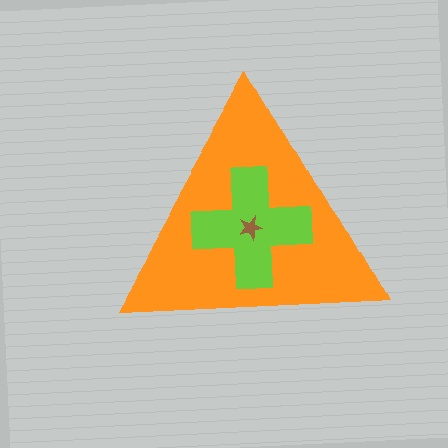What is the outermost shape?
The orange triangle.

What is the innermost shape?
The brown star.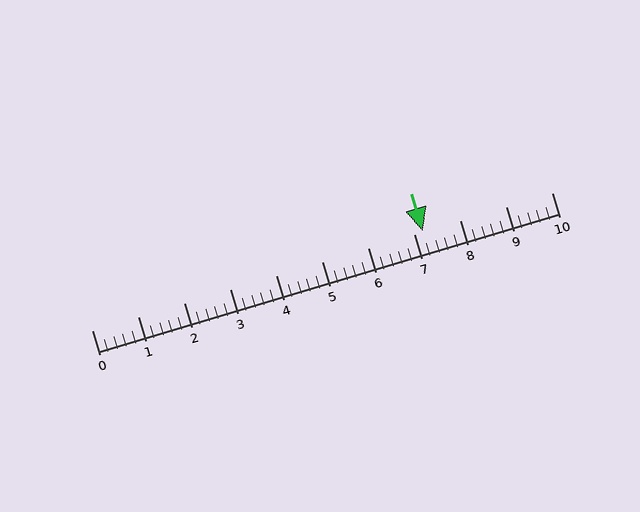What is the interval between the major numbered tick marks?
The major tick marks are spaced 1 units apart.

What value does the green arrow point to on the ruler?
The green arrow points to approximately 7.2.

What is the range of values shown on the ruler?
The ruler shows values from 0 to 10.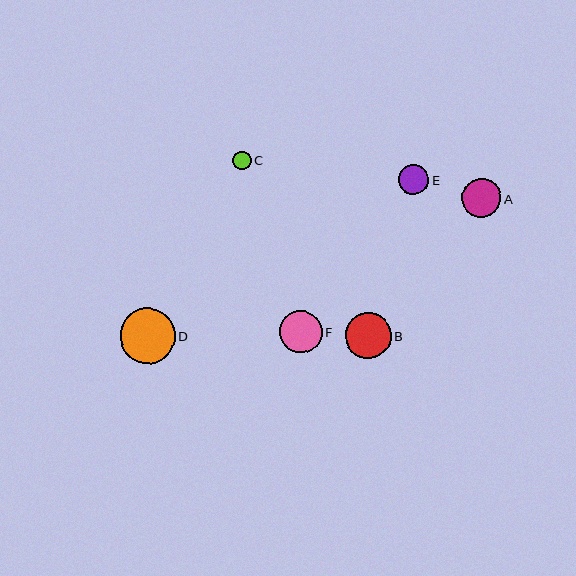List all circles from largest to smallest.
From largest to smallest: D, B, F, A, E, C.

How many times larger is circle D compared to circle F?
Circle D is approximately 1.3 times the size of circle F.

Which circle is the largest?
Circle D is the largest with a size of approximately 55 pixels.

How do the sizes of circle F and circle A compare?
Circle F and circle A are approximately the same size.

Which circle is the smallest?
Circle C is the smallest with a size of approximately 19 pixels.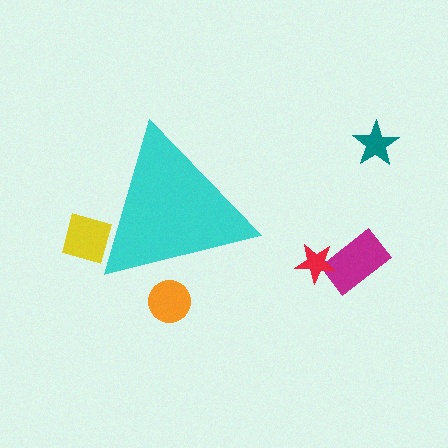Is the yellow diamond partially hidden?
Yes, the yellow diamond is partially hidden behind the cyan triangle.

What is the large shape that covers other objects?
A cyan triangle.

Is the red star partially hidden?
No, the red star is fully visible.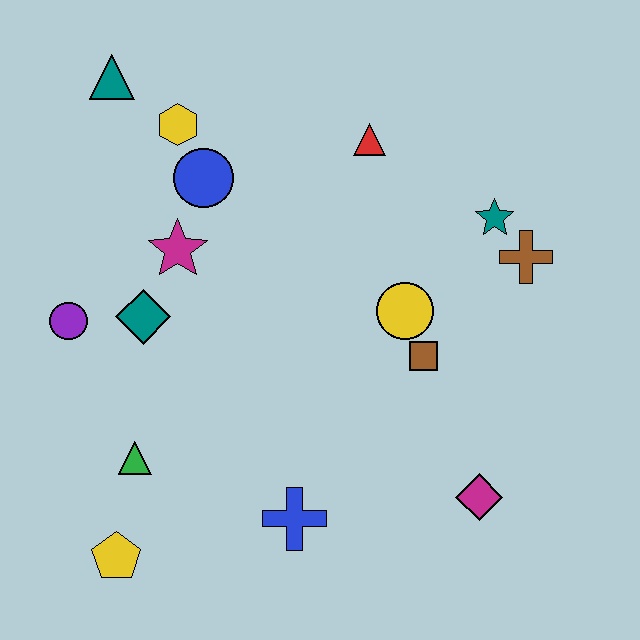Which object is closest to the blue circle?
The yellow hexagon is closest to the blue circle.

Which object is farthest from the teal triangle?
The magenta diamond is farthest from the teal triangle.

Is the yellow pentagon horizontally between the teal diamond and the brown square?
No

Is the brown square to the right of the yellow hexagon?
Yes